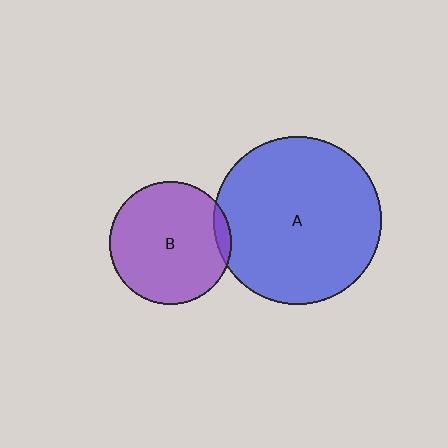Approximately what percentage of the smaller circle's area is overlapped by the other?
Approximately 5%.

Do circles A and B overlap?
Yes.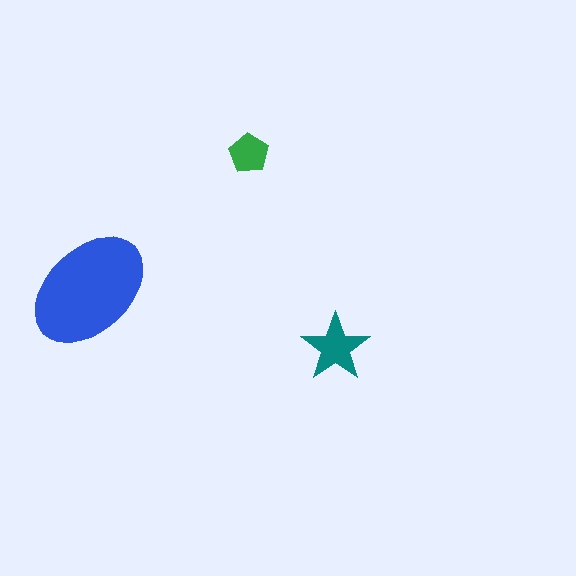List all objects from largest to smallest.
The blue ellipse, the teal star, the green pentagon.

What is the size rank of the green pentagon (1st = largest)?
3rd.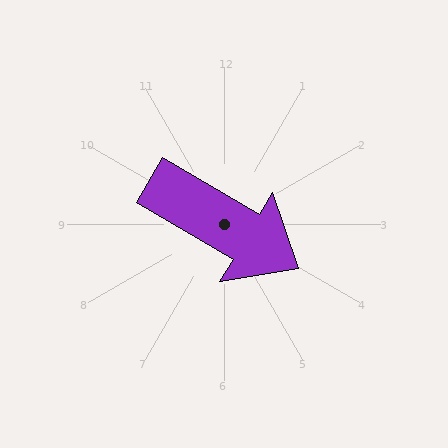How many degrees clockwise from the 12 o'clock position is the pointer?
Approximately 121 degrees.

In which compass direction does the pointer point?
Southeast.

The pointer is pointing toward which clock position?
Roughly 4 o'clock.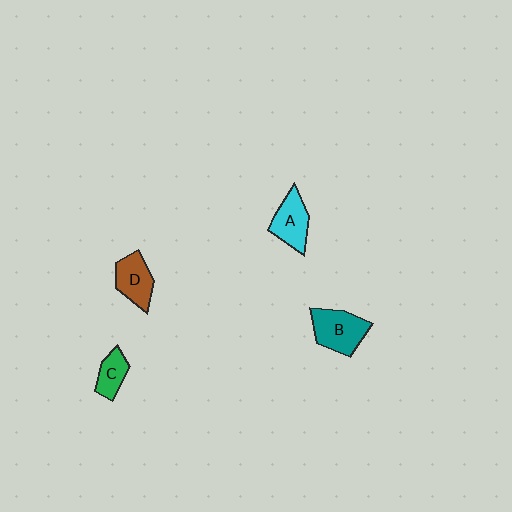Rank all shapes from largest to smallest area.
From largest to smallest: B (teal), A (cyan), D (brown), C (green).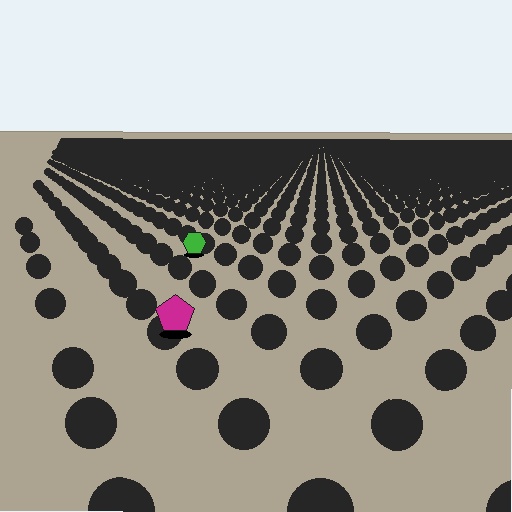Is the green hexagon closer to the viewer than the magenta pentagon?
No. The magenta pentagon is closer — you can tell from the texture gradient: the ground texture is coarser near it.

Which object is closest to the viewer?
The magenta pentagon is closest. The texture marks near it are larger and more spread out.